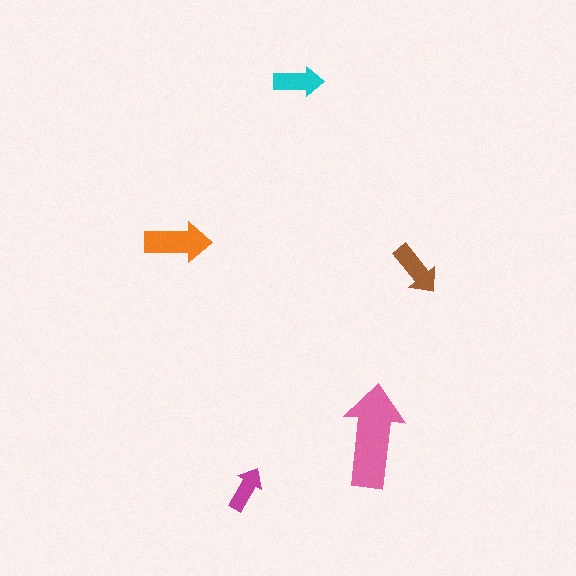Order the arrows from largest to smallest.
the pink one, the orange one, the brown one, the cyan one, the magenta one.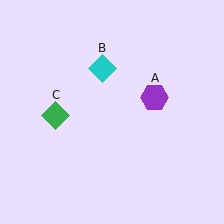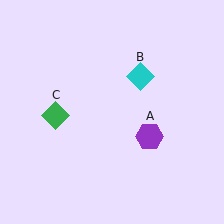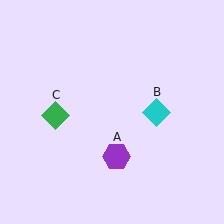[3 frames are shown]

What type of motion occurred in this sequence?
The purple hexagon (object A), cyan diamond (object B) rotated clockwise around the center of the scene.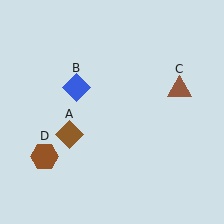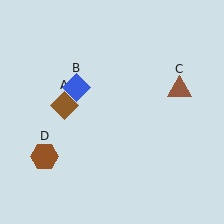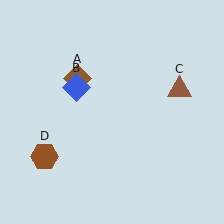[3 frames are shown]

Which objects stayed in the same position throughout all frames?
Blue diamond (object B) and brown triangle (object C) and brown hexagon (object D) remained stationary.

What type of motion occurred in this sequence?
The brown diamond (object A) rotated clockwise around the center of the scene.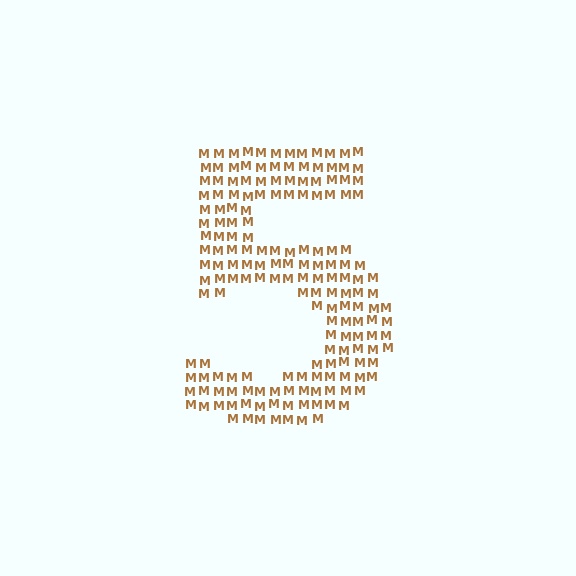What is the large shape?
The large shape is the digit 5.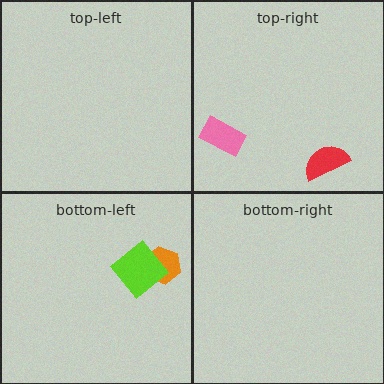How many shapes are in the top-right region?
2.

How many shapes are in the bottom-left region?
2.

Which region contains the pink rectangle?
The top-right region.